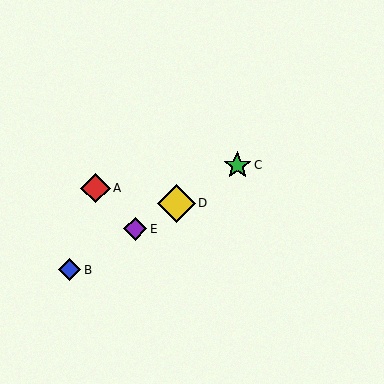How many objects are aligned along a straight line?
4 objects (B, C, D, E) are aligned along a straight line.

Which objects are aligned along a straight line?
Objects B, C, D, E are aligned along a straight line.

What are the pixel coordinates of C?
Object C is at (237, 165).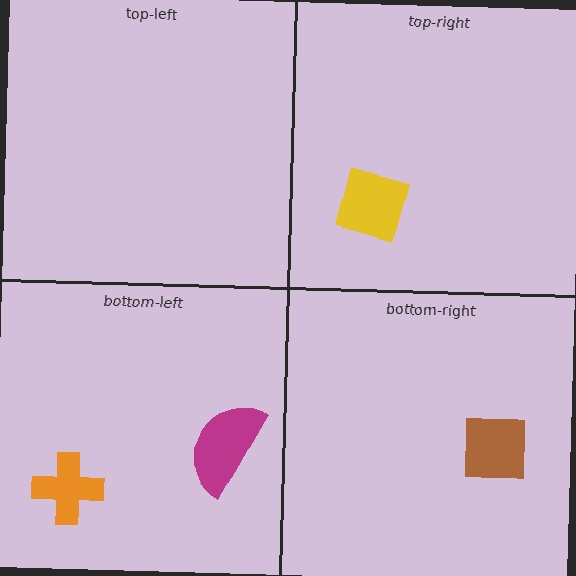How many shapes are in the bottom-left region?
2.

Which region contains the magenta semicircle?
The bottom-left region.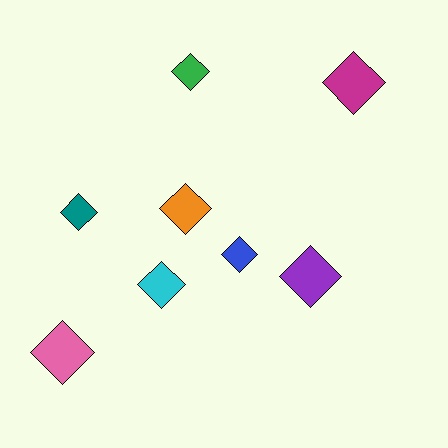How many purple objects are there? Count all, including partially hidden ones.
There is 1 purple object.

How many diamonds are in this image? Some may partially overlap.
There are 8 diamonds.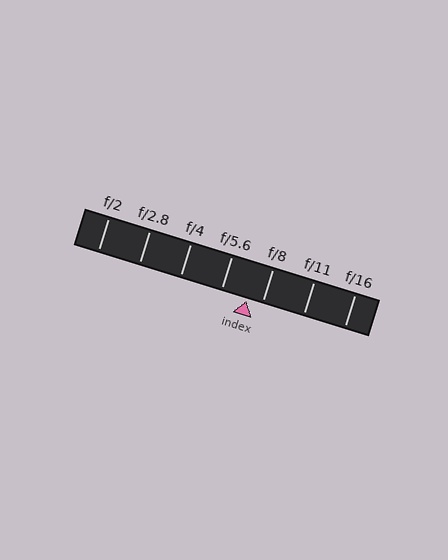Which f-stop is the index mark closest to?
The index mark is closest to f/8.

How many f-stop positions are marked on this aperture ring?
There are 7 f-stop positions marked.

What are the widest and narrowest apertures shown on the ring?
The widest aperture shown is f/2 and the narrowest is f/16.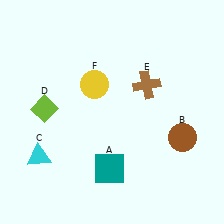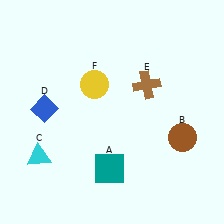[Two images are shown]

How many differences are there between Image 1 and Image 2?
There is 1 difference between the two images.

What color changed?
The diamond (D) changed from lime in Image 1 to blue in Image 2.